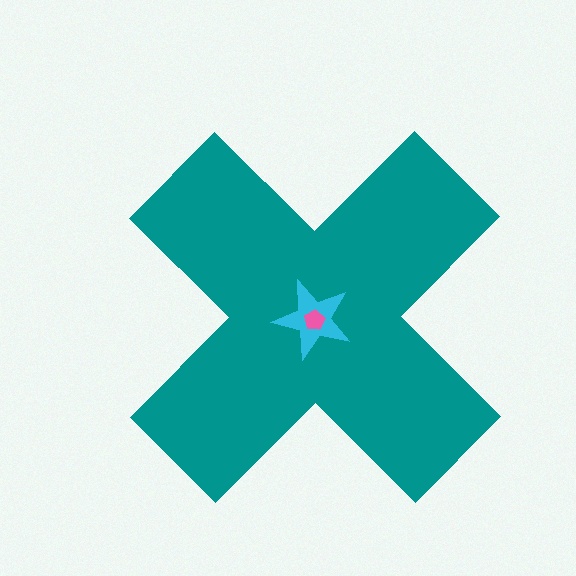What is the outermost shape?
The teal cross.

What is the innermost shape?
The pink pentagon.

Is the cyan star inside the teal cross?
Yes.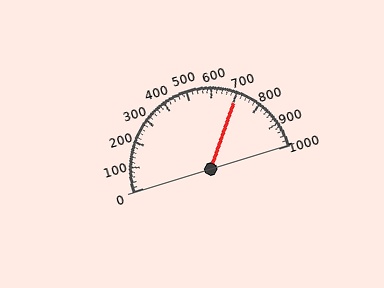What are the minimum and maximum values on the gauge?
The gauge ranges from 0 to 1000.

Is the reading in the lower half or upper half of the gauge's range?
The reading is in the upper half of the range (0 to 1000).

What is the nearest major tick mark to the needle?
The nearest major tick mark is 700.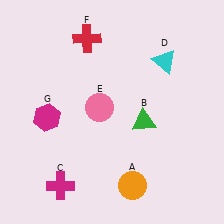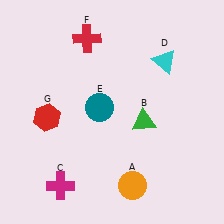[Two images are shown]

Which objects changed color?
E changed from pink to teal. G changed from magenta to red.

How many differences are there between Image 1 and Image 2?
There are 2 differences between the two images.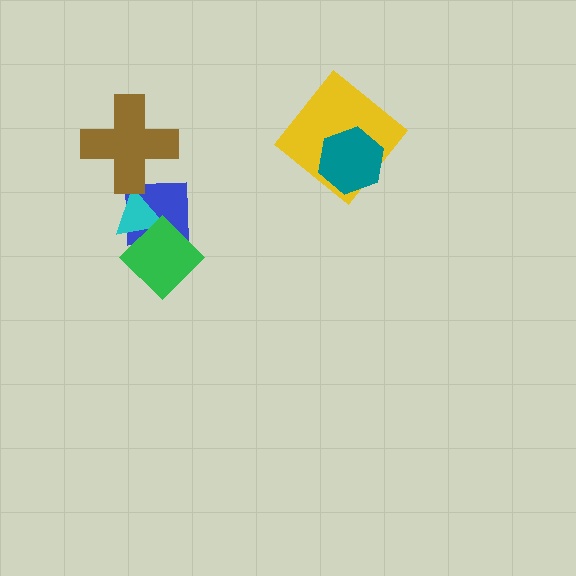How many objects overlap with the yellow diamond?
1 object overlaps with the yellow diamond.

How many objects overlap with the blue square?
2 objects overlap with the blue square.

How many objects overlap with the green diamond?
2 objects overlap with the green diamond.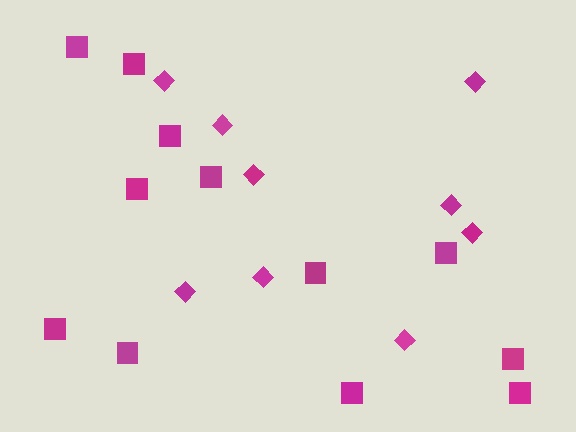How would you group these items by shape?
There are 2 groups: one group of squares (12) and one group of diamonds (9).